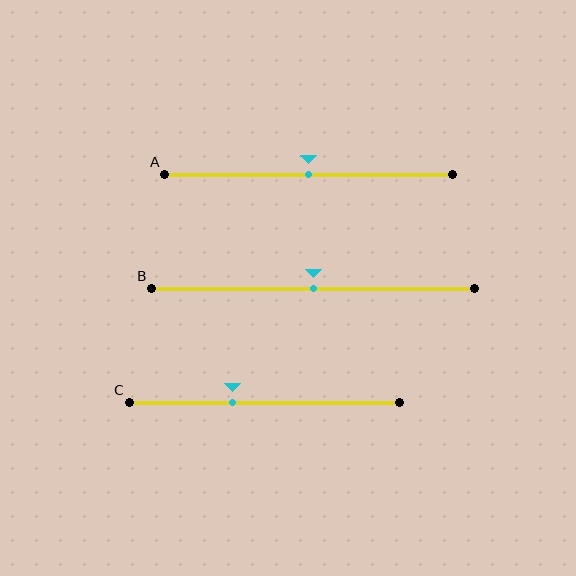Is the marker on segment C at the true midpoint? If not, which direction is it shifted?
No, the marker on segment C is shifted to the left by about 12% of the segment length.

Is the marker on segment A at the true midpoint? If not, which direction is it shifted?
Yes, the marker on segment A is at the true midpoint.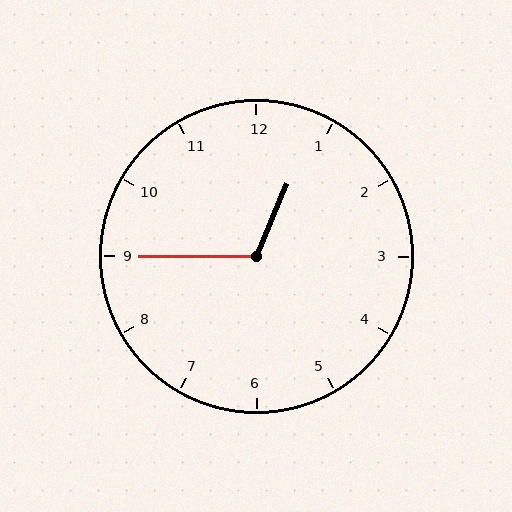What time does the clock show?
12:45.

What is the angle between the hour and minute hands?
Approximately 112 degrees.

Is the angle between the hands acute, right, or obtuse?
It is obtuse.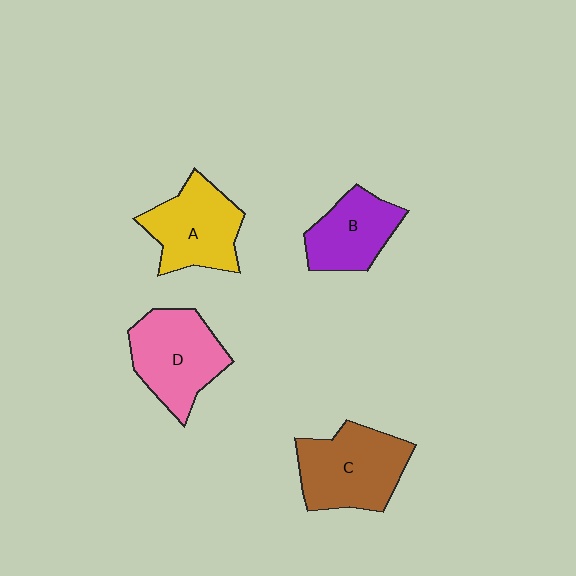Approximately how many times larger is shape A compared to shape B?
Approximately 1.2 times.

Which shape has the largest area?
Shape C (brown).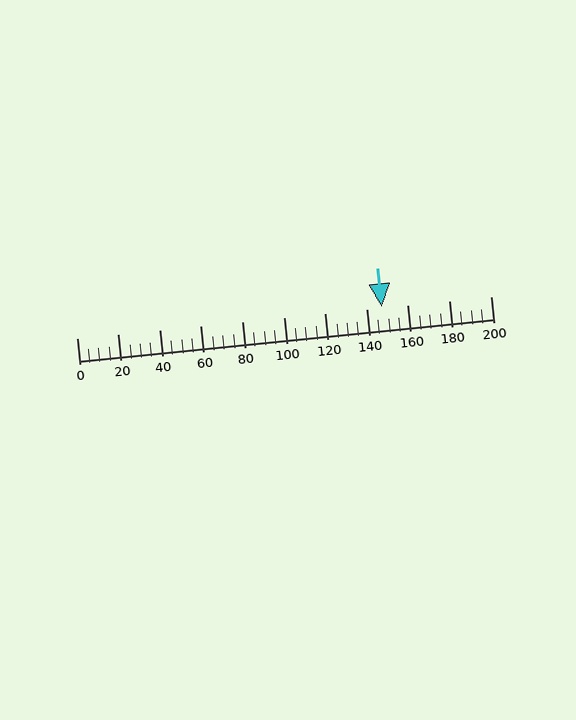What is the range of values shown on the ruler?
The ruler shows values from 0 to 200.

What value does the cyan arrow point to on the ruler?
The cyan arrow points to approximately 148.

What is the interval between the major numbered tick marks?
The major tick marks are spaced 20 units apart.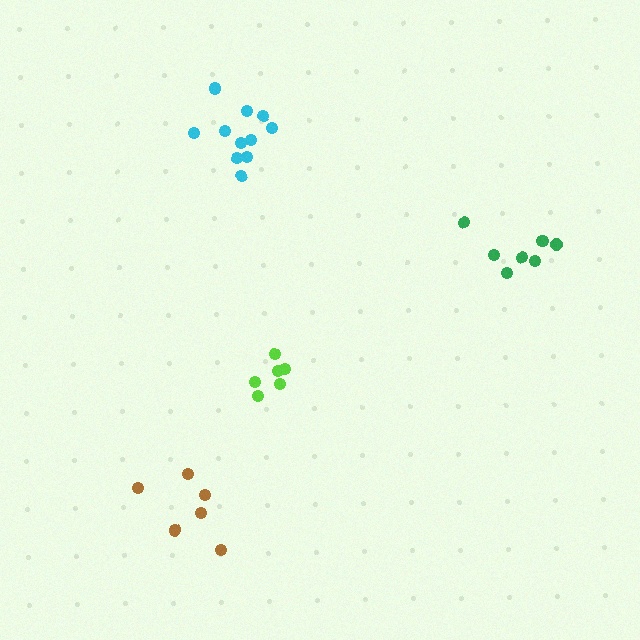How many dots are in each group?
Group 1: 6 dots, Group 2: 11 dots, Group 3: 7 dots, Group 4: 6 dots (30 total).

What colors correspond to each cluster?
The clusters are colored: lime, cyan, green, brown.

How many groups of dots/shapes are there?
There are 4 groups.